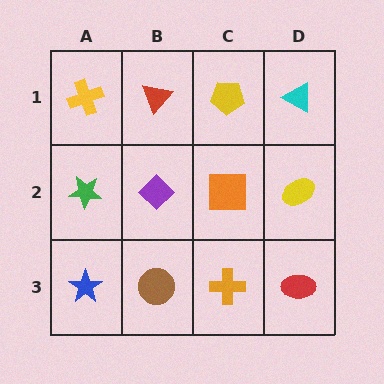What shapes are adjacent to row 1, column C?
An orange square (row 2, column C), a red triangle (row 1, column B), a cyan triangle (row 1, column D).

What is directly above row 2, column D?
A cyan triangle.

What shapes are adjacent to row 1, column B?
A purple diamond (row 2, column B), a yellow cross (row 1, column A), a yellow pentagon (row 1, column C).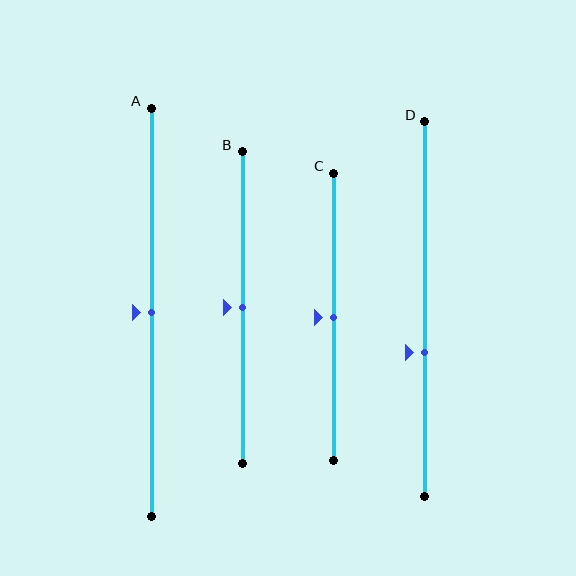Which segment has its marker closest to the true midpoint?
Segment A has its marker closest to the true midpoint.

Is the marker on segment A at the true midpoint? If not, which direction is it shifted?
Yes, the marker on segment A is at the true midpoint.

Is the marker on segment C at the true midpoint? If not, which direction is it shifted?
Yes, the marker on segment C is at the true midpoint.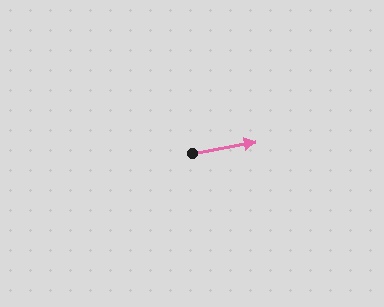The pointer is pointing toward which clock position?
Roughly 3 o'clock.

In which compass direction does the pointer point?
East.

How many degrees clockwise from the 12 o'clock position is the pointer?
Approximately 79 degrees.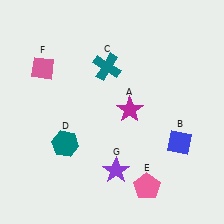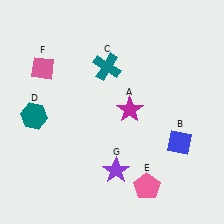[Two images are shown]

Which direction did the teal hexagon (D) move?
The teal hexagon (D) moved left.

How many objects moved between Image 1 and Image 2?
1 object moved between the two images.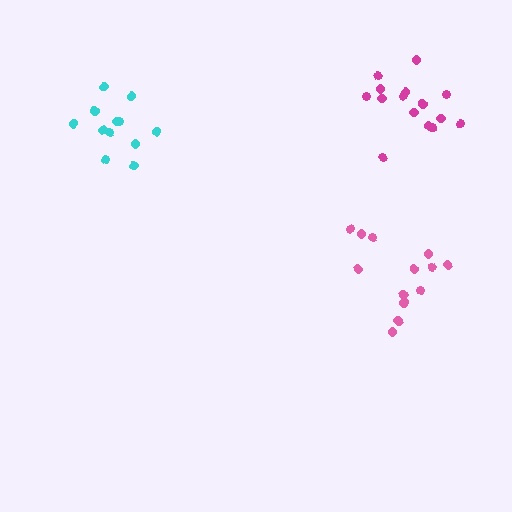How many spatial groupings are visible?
There are 3 spatial groupings.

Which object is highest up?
The magenta cluster is topmost.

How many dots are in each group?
Group 1: 12 dots, Group 2: 13 dots, Group 3: 15 dots (40 total).